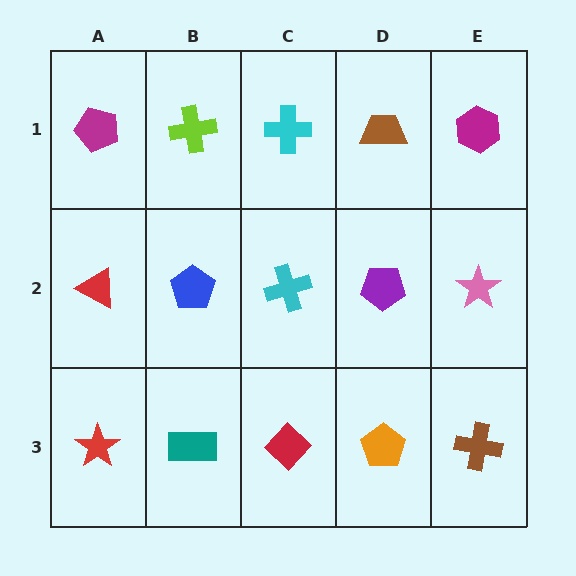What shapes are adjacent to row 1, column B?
A blue pentagon (row 2, column B), a magenta pentagon (row 1, column A), a cyan cross (row 1, column C).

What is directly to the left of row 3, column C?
A teal rectangle.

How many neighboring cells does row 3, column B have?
3.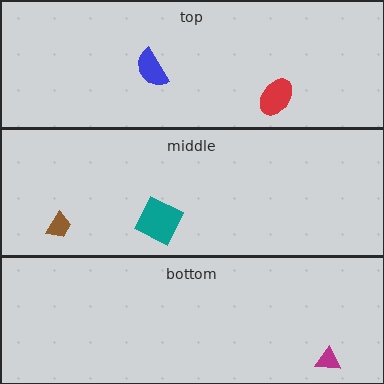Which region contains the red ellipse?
The top region.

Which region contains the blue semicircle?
The top region.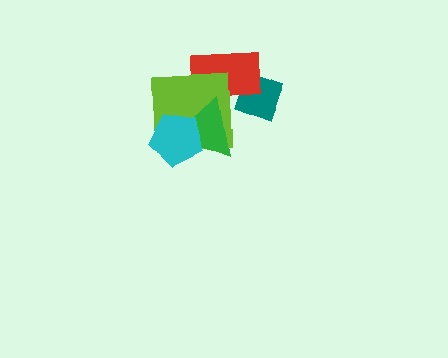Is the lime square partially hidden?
Yes, it is partially covered by another shape.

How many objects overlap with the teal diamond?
1 object overlaps with the teal diamond.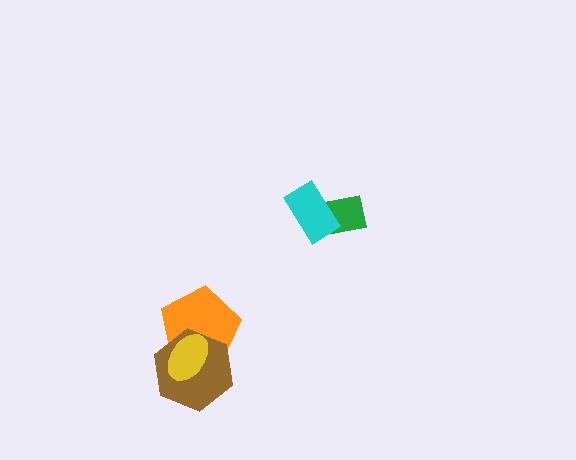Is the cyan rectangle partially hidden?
No, no other shape covers it.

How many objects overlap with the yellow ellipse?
2 objects overlap with the yellow ellipse.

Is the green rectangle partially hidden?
Yes, it is partially covered by another shape.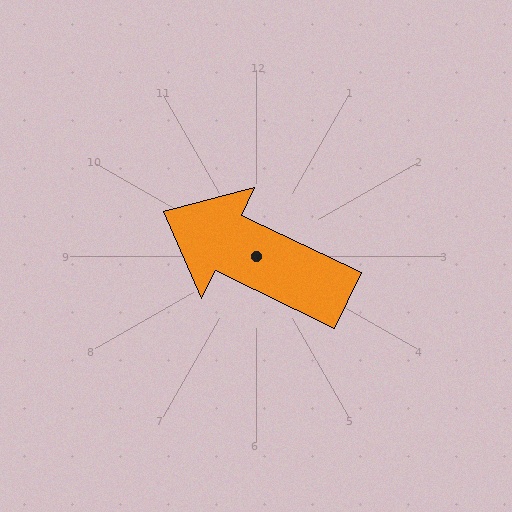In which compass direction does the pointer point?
Northwest.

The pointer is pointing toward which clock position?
Roughly 10 o'clock.